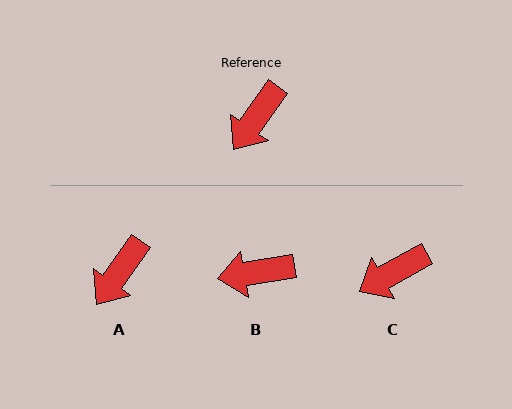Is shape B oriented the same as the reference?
No, it is off by about 45 degrees.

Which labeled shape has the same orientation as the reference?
A.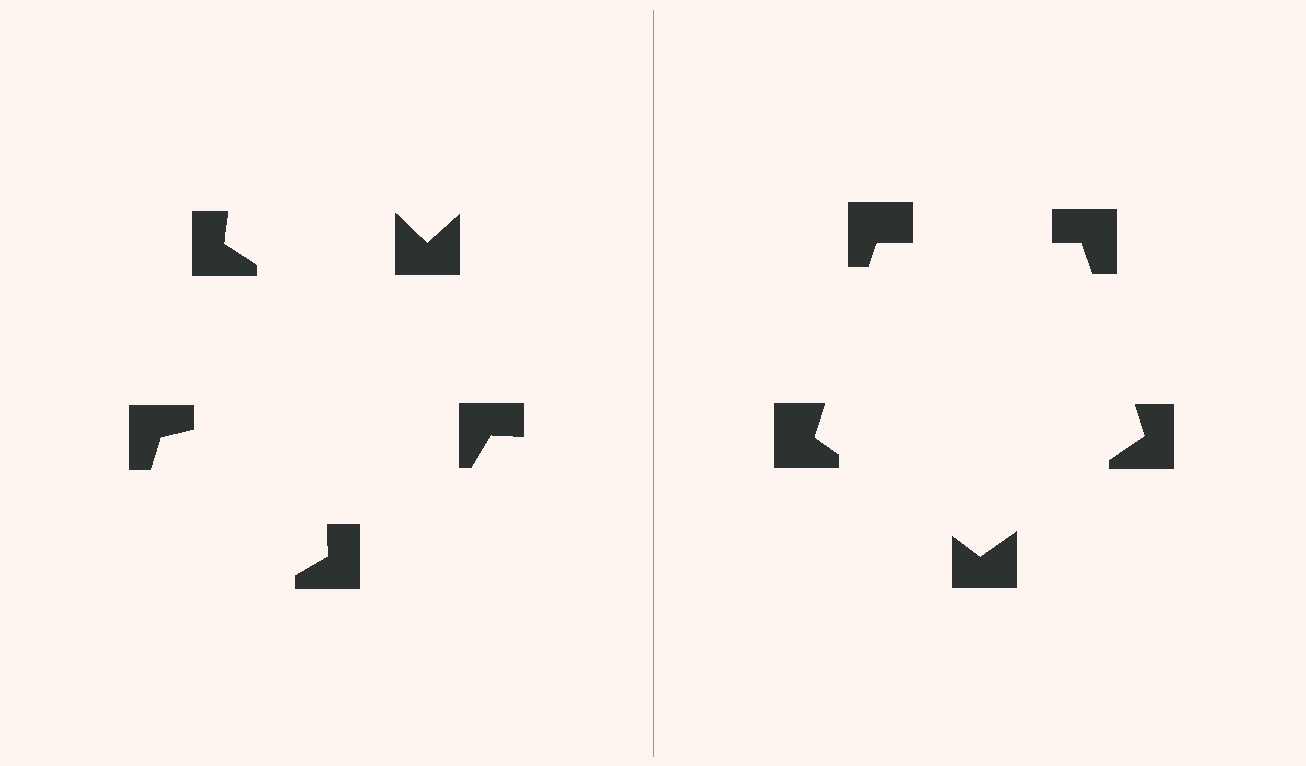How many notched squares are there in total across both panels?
10 — 5 on each side.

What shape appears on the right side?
An illusory pentagon.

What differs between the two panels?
The notched squares are positioned identically on both sides; only the wedge orientations differ. On the right they align to a pentagon; on the left they are misaligned.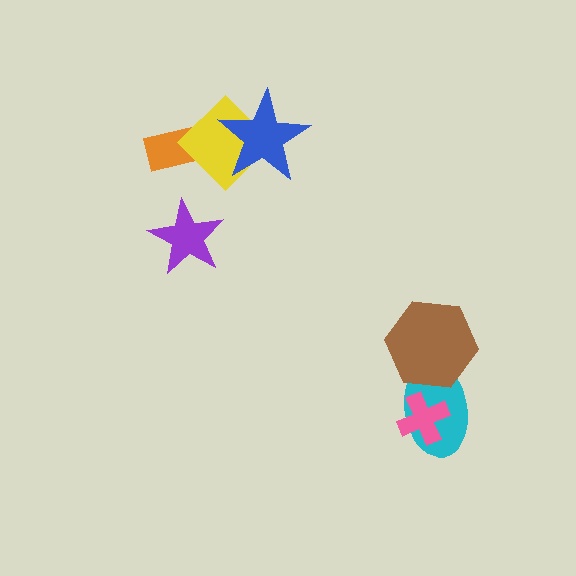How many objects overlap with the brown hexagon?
1 object overlaps with the brown hexagon.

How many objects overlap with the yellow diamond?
2 objects overlap with the yellow diamond.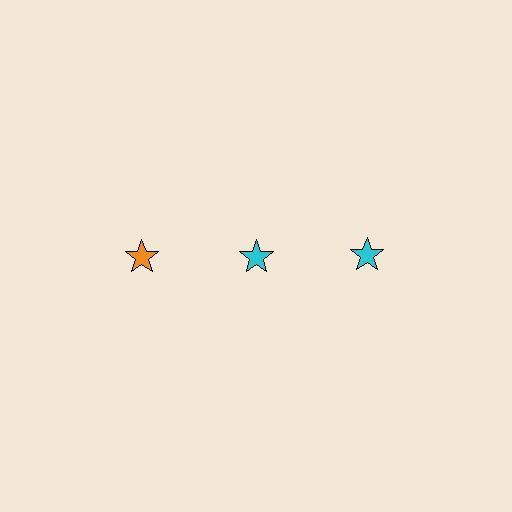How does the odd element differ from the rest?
It has a different color: orange instead of cyan.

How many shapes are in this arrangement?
There are 3 shapes arranged in a grid pattern.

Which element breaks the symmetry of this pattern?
The orange star in the top row, leftmost column breaks the symmetry. All other shapes are cyan stars.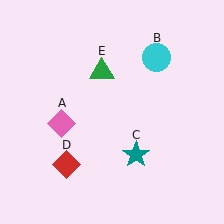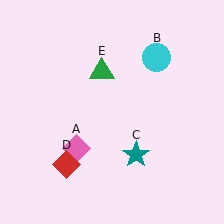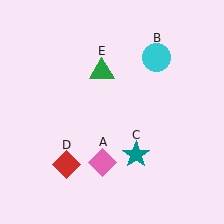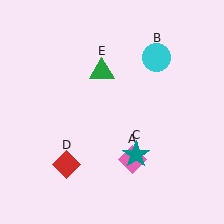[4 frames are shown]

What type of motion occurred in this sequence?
The pink diamond (object A) rotated counterclockwise around the center of the scene.